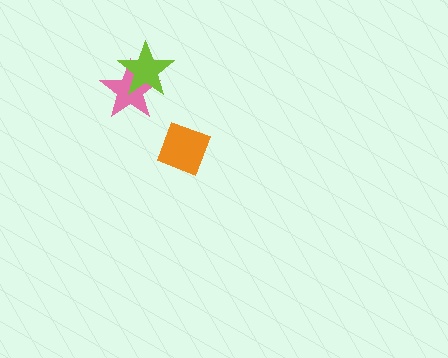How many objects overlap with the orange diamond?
0 objects overlap with the orange diamond.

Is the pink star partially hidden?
Yes, it is partially covered by another shape.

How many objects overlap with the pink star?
1 object overlaps with the pink star.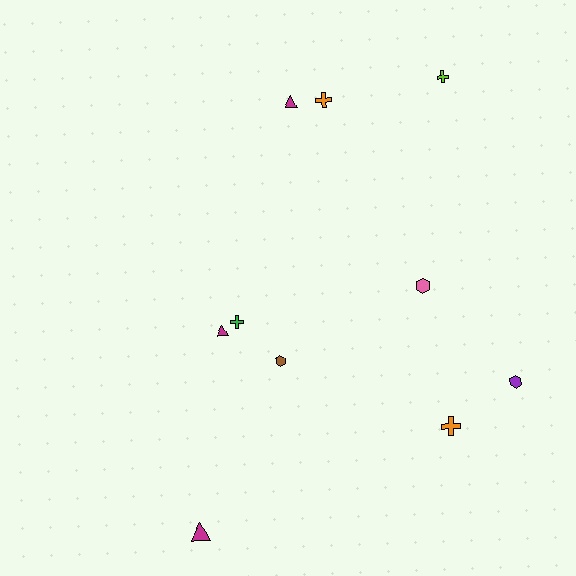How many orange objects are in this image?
There are 2 orange objects.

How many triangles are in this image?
There are 3 triangles.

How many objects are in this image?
There are 10 objects.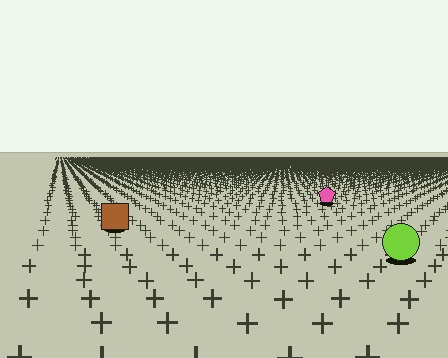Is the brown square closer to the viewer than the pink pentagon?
Yes. The brown square is closer — you can tell from the texture gradient: the ground texture is coarser near it.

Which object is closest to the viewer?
The lime circle is closest. The texture marks near it are larger and more spread out.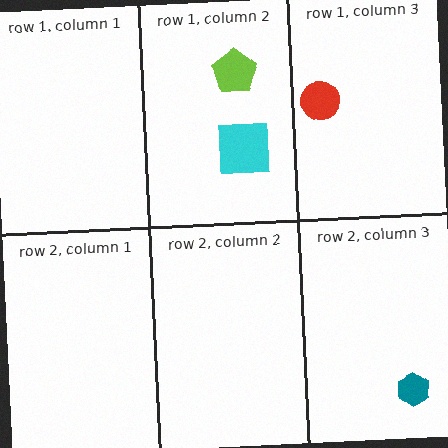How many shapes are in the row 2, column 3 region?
1.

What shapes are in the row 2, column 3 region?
The teal hexagon.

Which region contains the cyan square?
The row 1, column 2 region.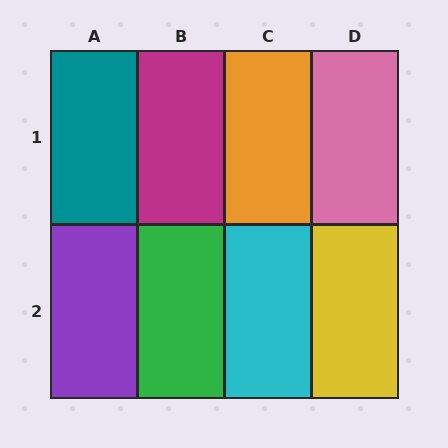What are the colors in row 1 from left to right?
Teal, magenta, orange, pink.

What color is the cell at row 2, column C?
Cyan.